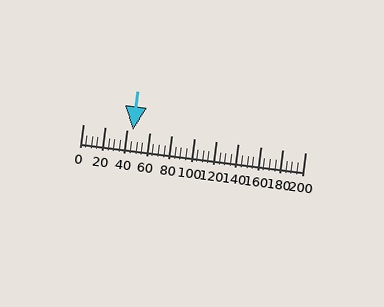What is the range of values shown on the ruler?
The ruler shows values from 0 to 200.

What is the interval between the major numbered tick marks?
The major tick marks are spaced 20 units apart.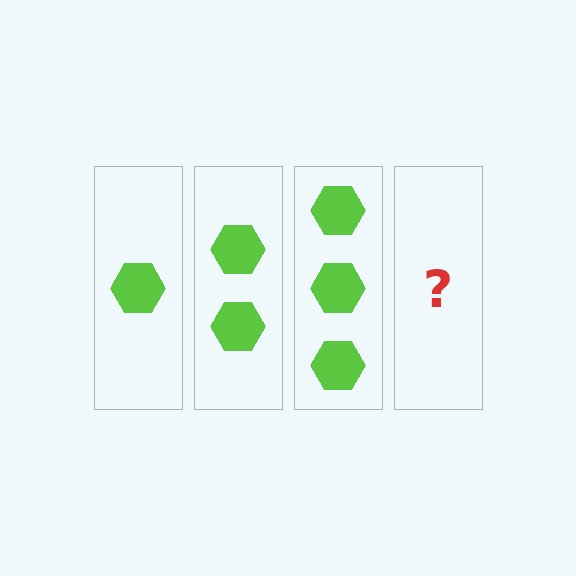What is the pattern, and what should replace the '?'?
The pattern is that each step adds one more hexagon. The '?' should be 4 hexagons.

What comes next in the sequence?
The next element should be 4 hexagons.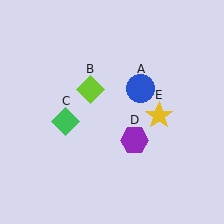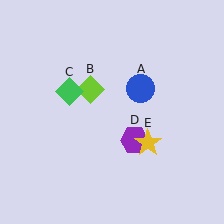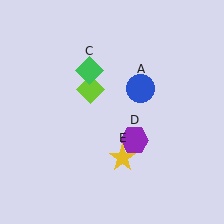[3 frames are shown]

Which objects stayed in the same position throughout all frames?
Blue circle (object A) and lime diamond (object B) and purple hexagon (object D) remained stationary.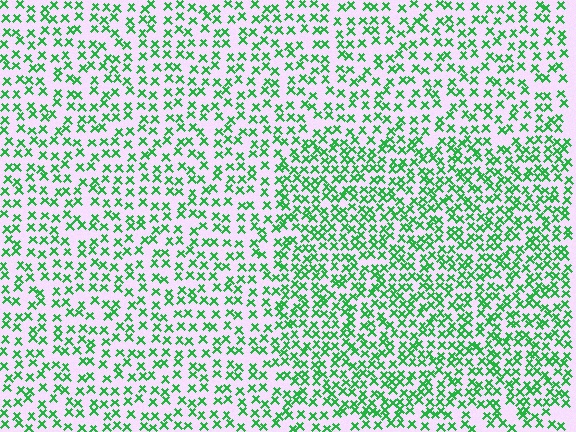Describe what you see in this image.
The image contains small green elements arranged at two different densities. A rectangle-shaped region is visible where the elements are more densely packed than the surrounding area.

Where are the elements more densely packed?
The elements are more densely packed inside the rectangle boundary.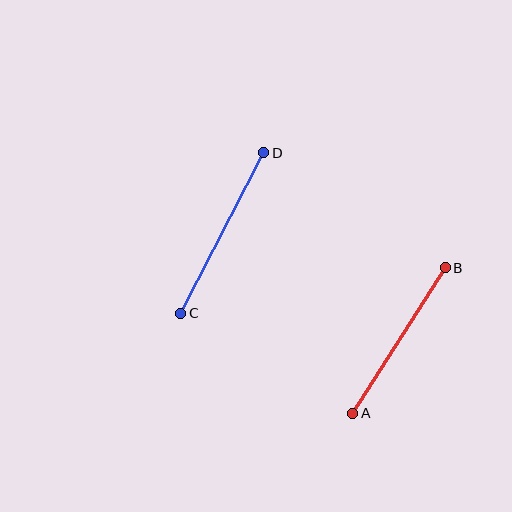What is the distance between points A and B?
The distance is approximately 172 pixels.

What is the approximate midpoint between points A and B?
The midpoint is at approximately (399, 341) pixels.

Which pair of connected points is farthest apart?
Points C and D are farthest apart.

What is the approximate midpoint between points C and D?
The midpoint is at approximately (222, 233) pixels.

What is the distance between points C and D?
The distance is approximately 181 pixels.